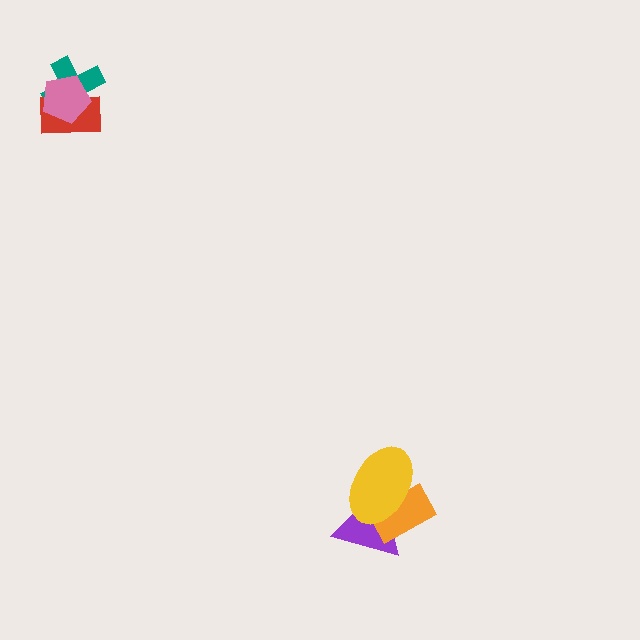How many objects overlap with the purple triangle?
2 objects overlap with the purple triangle.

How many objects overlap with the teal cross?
2 objects overlap with the teal cross.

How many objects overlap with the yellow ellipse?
2 objects overlap with the yellow ellipse.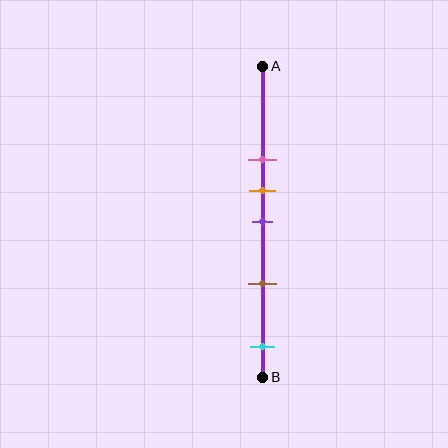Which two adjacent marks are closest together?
The orange and purple marks are the closest adjacent pair.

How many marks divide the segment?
There are 5 marks dividing the segment.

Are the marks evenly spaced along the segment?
No, the marks are not evenly spaced.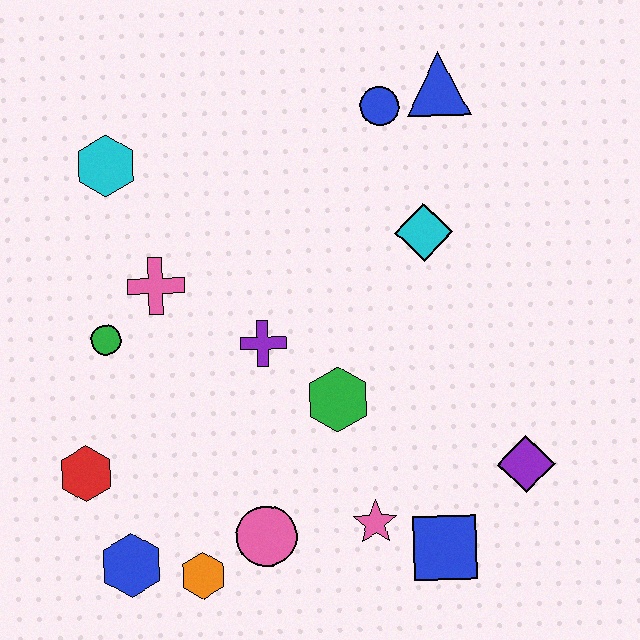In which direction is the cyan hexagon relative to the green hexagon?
The cyan hexagon is above the green hexagon.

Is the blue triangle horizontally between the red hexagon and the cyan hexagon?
No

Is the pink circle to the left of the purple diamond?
Yes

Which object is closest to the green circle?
The pink cross is closest to the green circle.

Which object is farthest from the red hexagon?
The blue triangle is farthest from the red hexagon.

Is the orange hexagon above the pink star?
No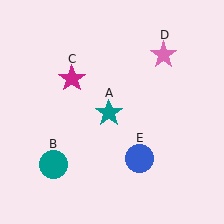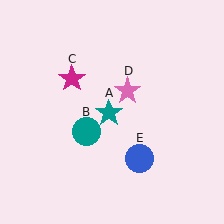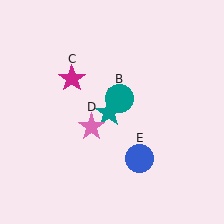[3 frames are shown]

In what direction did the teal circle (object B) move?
The teal circle (object B) moved up and to the right.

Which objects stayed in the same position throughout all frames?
Teal star (object A) and magenta star (object C) and blue circle (object E) remained stationary.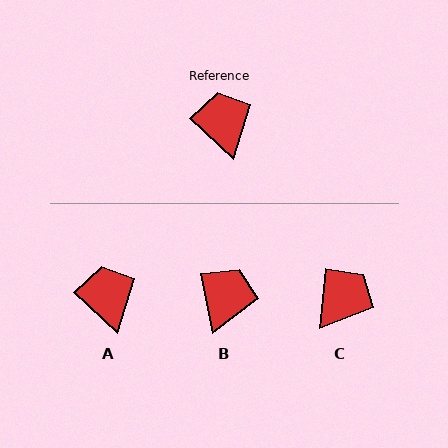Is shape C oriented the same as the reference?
No, it is off by about 52 degrees.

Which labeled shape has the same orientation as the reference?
A.